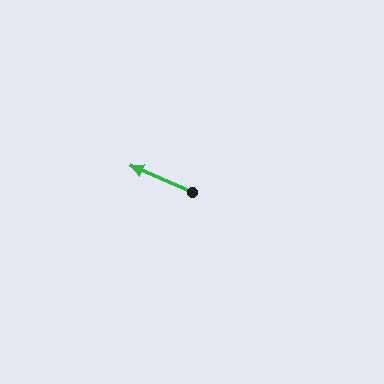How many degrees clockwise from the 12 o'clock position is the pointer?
Approximately 293 degrees.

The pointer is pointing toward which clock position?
Roughly 10 o'clock.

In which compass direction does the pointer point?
Northwest.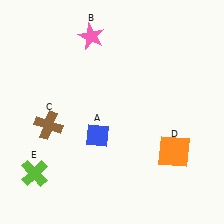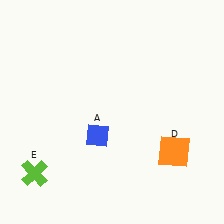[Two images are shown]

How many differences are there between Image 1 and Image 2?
There are 2 differences between the two images.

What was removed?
The pink star (B), the brown cross (C) were removed in Image 2.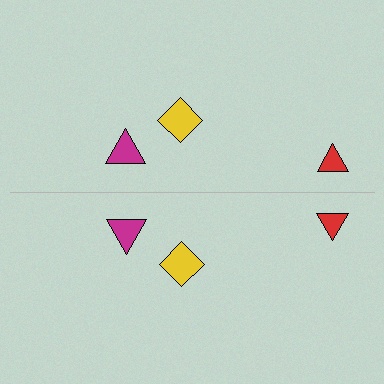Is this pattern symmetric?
Yes, this pattern has bilateral (reflection) symmetry.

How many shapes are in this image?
There are 6 shapes in this image.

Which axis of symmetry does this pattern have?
The pattern has a horizontal axis of symmetry running through the center of the image.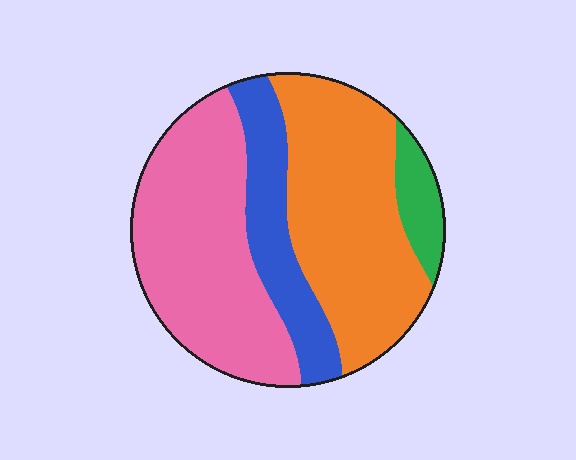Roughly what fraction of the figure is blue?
Blue takes up about one sixth (1/6) of the figure.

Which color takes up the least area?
Green, at roughly 5%.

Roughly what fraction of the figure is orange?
Orange takes up about three eighths (3/8) of the figure.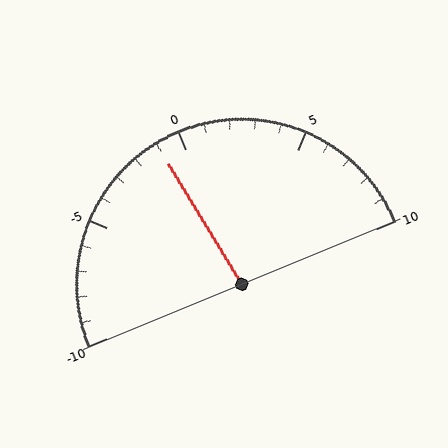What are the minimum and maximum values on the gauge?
The gauge ranges from -10 to 10.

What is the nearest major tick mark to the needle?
The nearest major tick mark is 0.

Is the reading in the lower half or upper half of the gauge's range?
The reading is in the lower half of the range (-10 to 10).